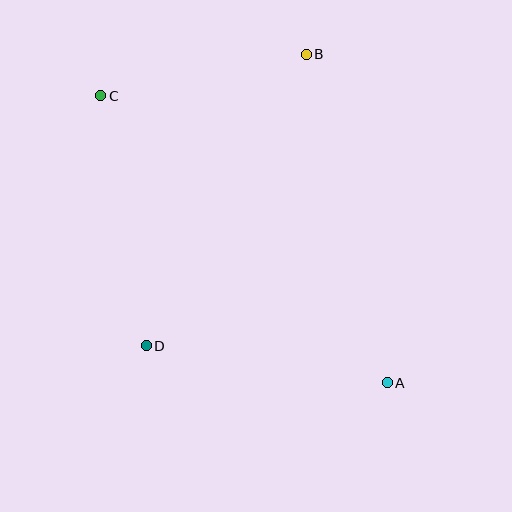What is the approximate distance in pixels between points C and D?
The distance between C and D is approximately 254 pixels.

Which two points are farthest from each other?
Points A and C are farthest from each other.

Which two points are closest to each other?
Points B and C are closest to each other.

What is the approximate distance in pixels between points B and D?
The distance between B and D is approximately 332 pixels.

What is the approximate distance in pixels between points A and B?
The distance between A and B is approximately 338 pixels.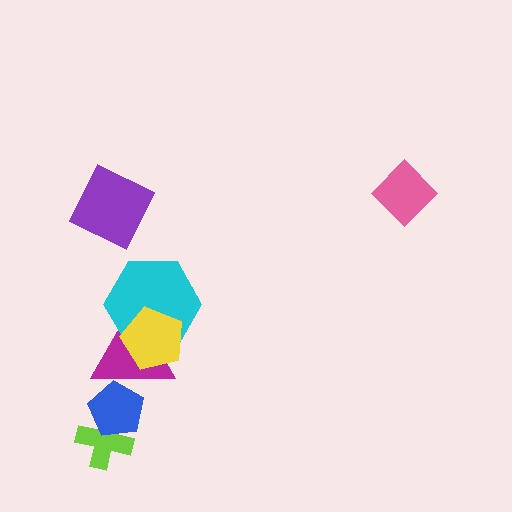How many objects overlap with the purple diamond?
0 objects overlap with the purple diamond.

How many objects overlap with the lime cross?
1 object overlaps with the lime cross.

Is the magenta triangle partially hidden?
Yes, it is partially covered by another shape.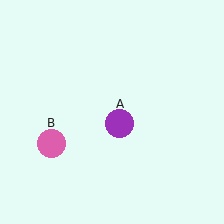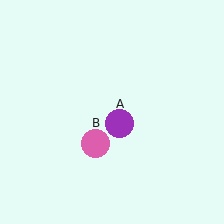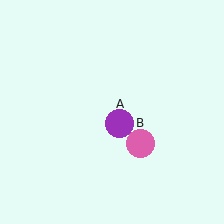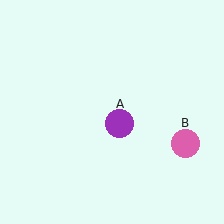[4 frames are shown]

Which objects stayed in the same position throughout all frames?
Purple circle (object A) remained stationary.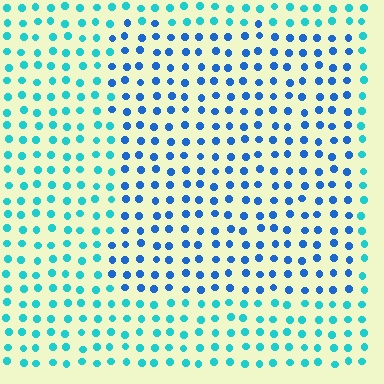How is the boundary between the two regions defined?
The boundary is defined purely by a slight shift in hue (about 35 degrees). Spacing, size, and orientation are identical on both sides.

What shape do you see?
I see a rectangle.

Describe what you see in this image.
The image is filled with small cyan elements in a uniform arrangement. A rectangle-shaped region is visible where the elements are tinted to a slightly different hue, forming a subtle color boundary.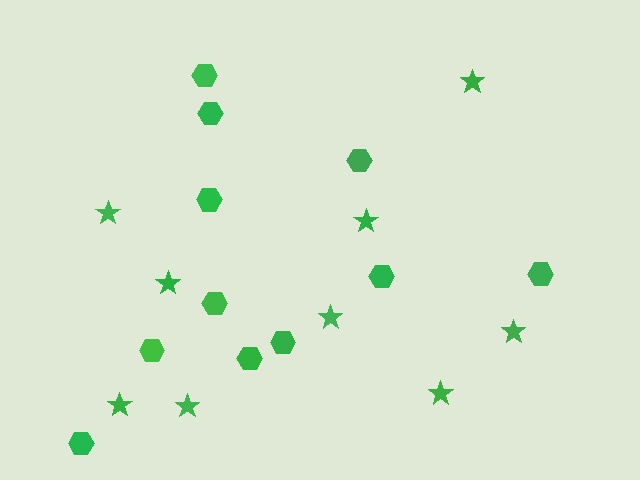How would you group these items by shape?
There are 2 groups: one group of hexagons (11) and one group of stars (9).